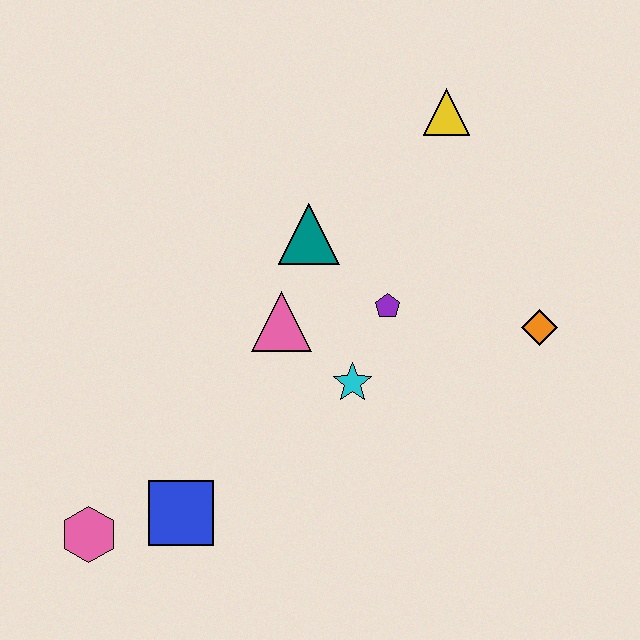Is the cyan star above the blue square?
Yes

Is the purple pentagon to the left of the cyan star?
No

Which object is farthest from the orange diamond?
The pink hexagon is farthest from the orange diamond.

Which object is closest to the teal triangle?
The pink triangle is closest to the teal triangle.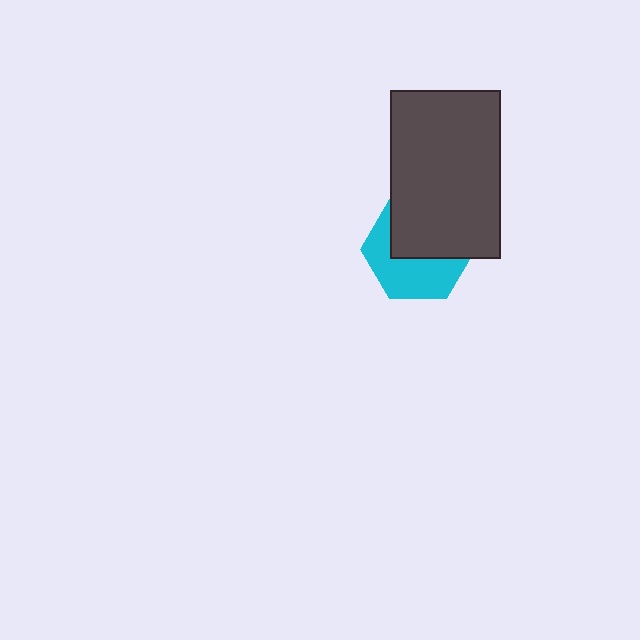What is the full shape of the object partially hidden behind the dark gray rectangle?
The partially hidden object is a cyan hexagon.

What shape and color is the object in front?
The object in front is a dark gray rectangle.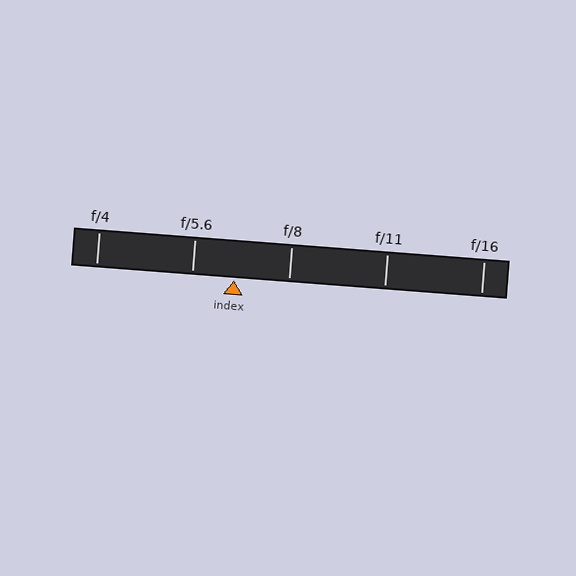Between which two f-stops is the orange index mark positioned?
The index mark is between f/5.6 and f/8.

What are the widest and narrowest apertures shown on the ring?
The widest aperture shown is f/4 and the narrowest is f/16.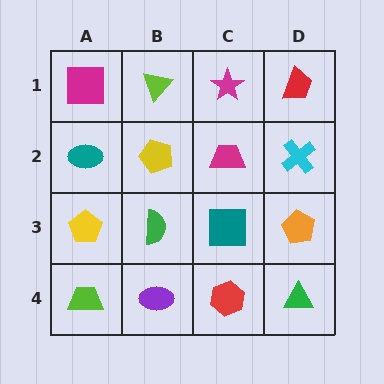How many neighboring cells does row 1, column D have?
2.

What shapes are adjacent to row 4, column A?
A yellow pentagon (row 3, column A), a purple ellipse (row 4, column B).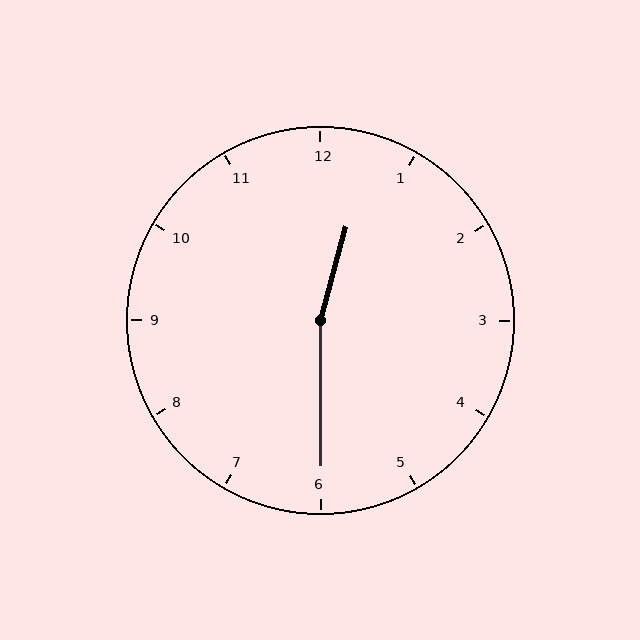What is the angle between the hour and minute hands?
Approximately 165 degrees.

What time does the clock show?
12:30.